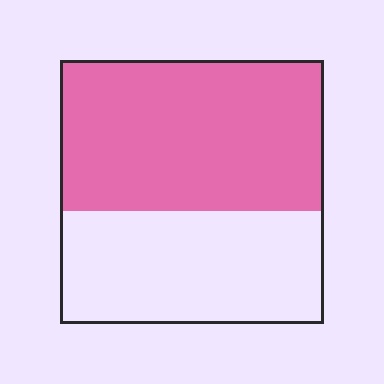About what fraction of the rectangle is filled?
About three fifths (3/5).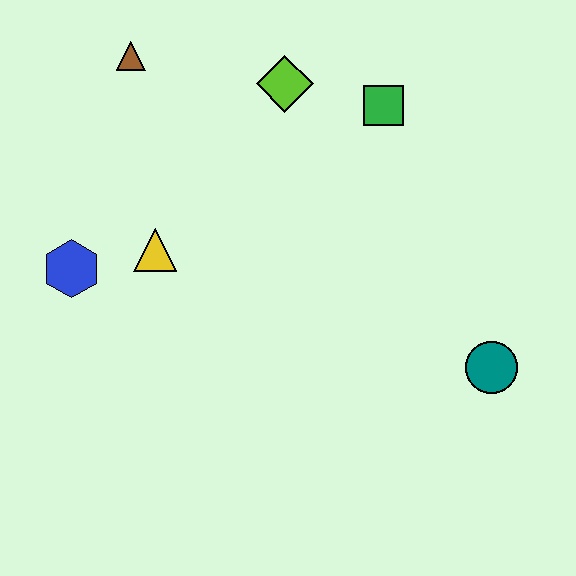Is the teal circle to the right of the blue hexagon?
Yes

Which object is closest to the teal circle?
The green square is closest to the teal circle.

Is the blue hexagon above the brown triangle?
No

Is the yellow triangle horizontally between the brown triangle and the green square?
Yes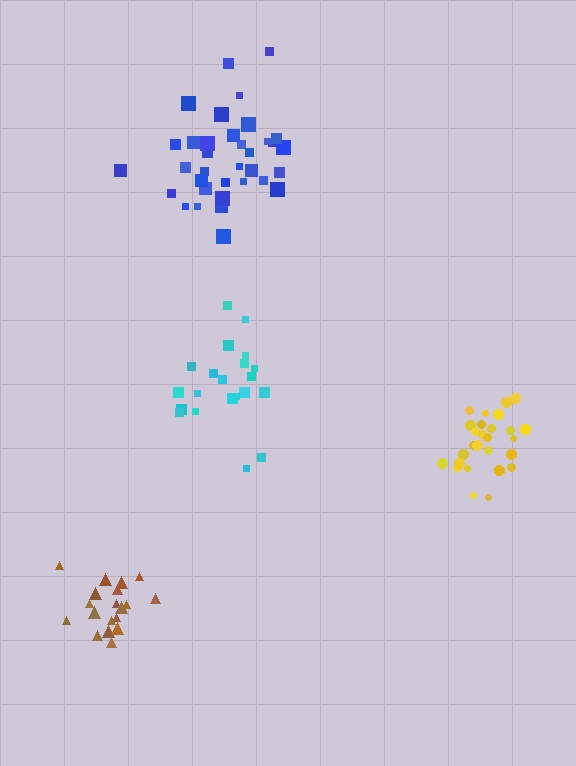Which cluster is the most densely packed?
Yellow.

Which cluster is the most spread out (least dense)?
Cyan.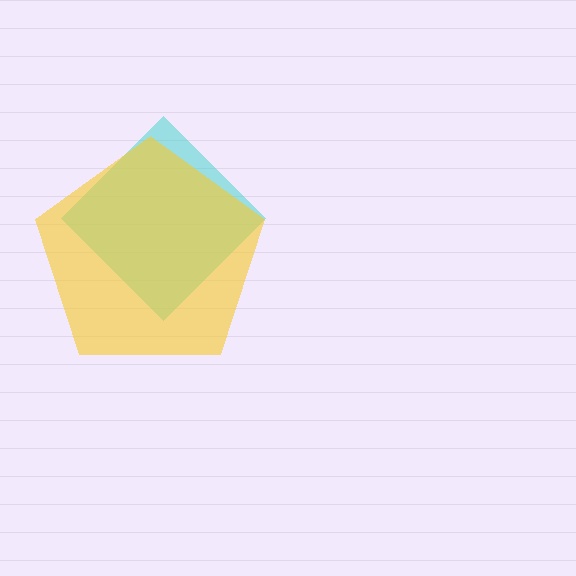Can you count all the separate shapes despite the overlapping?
Yes, there are 2 separate shapes.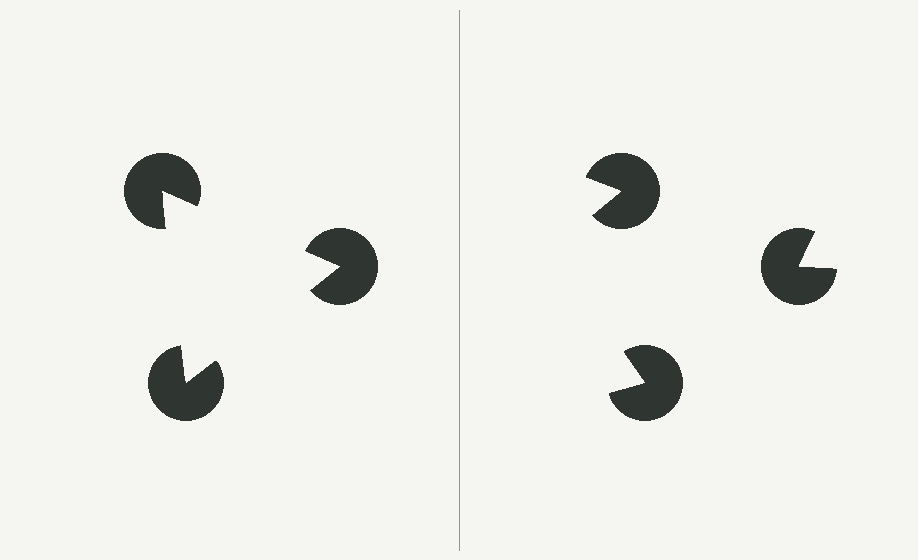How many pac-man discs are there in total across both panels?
6 — 3 on each side.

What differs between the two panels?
The pac-man discs are positioned identically on both sides; only the wedge orientations differ. On the left they align to a triangle; on the right they are misaligned.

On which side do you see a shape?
An illusory triangle appears on the left side. On the right side the wedge cuts are rotated, so no coherent shape forms.